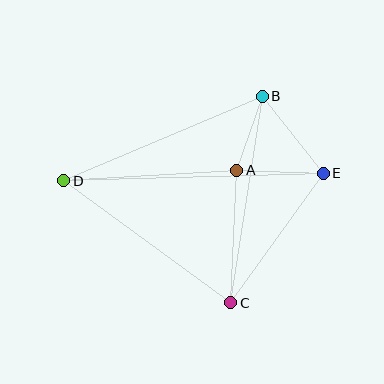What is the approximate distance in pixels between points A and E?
The distance between A and E is approximately 86 pixels.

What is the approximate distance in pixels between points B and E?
The distance between B and E is approximately 98 pixels.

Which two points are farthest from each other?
Points D and E are farthest from each other.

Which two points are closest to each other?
Points A and B are closest to each other.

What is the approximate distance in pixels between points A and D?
The distance between A and D is approximately 173 pixels.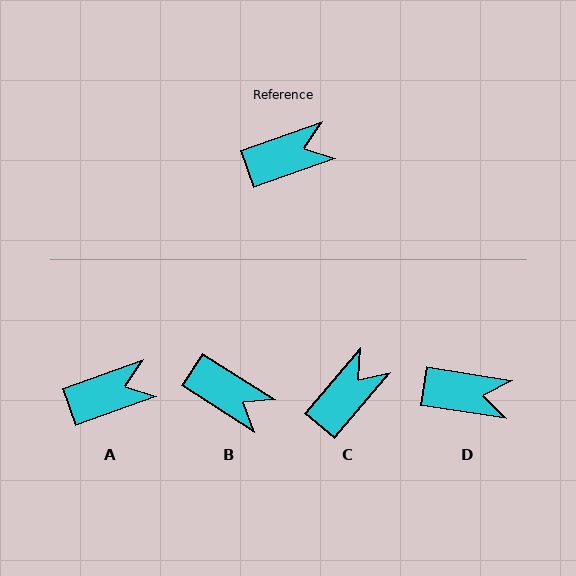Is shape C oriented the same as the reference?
No, it is off by about 30 degrees.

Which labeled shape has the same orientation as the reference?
A.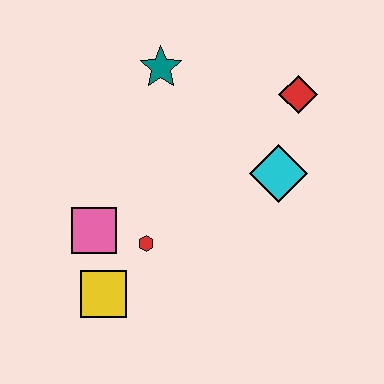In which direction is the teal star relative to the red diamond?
The teal star is to the left of the red diamond.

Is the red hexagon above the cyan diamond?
No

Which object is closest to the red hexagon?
The pink square is closest to the red hexagon.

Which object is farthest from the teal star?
The yellow square is farthest from the teal star.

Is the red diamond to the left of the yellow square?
No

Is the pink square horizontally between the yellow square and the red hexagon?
No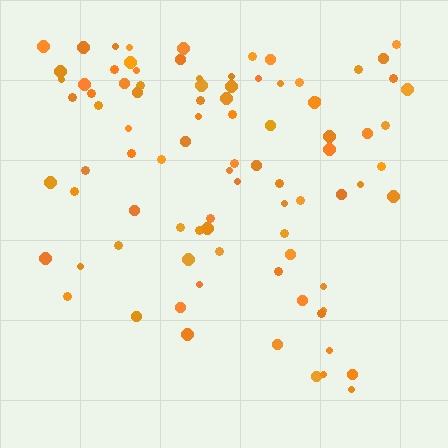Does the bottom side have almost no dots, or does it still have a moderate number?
Still a moderate number, just noticeably fewer than the top.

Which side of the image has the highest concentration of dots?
The top.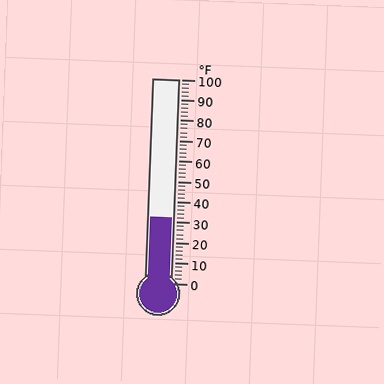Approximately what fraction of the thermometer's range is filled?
The thermometer is filled to approximately 30% of its range.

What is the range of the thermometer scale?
The thermometer scale ranges from 0°F to 100°F.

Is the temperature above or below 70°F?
The temperature is below 70°F.